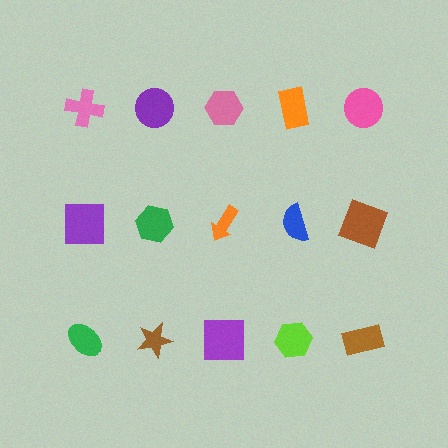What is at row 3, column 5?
A brown rectangle.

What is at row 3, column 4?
A lime hexagon.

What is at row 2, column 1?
A purple square.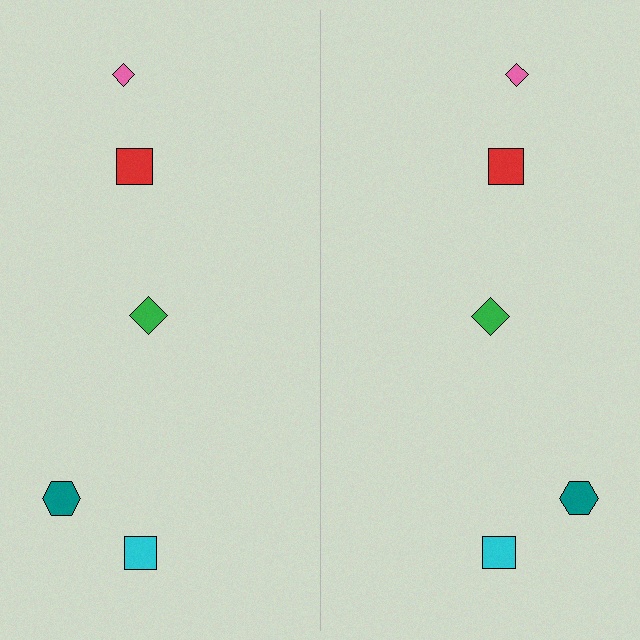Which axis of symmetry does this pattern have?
The pattern has a vertical axis of symmetry running through the center of the image.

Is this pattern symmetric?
Yes, this pattern has bilateral (reflection) symmetry.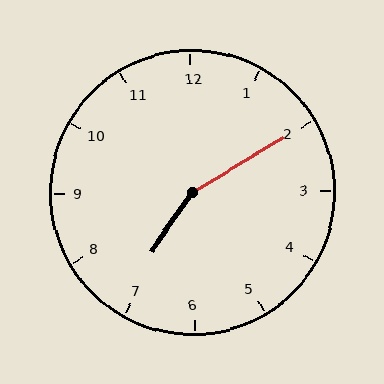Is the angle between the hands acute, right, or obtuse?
It is obtuse.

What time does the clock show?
7:10.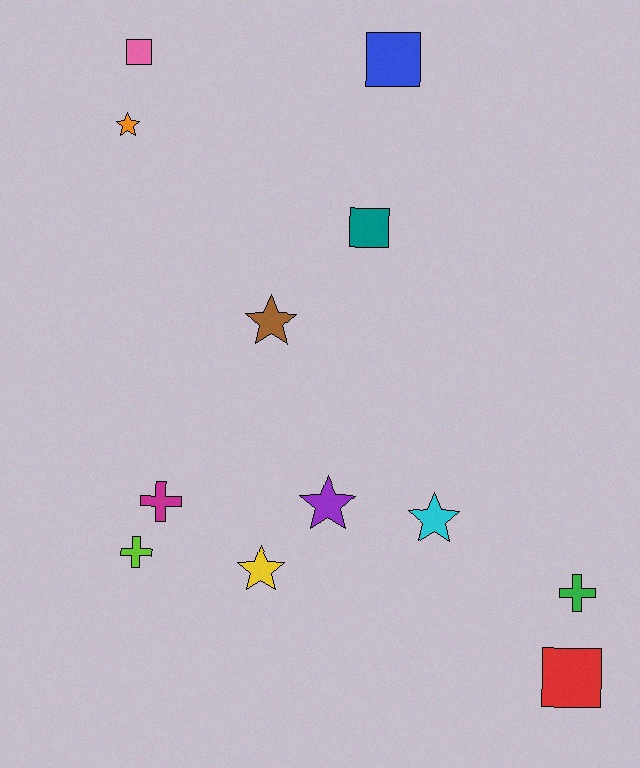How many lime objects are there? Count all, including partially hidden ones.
There is 1 lime object.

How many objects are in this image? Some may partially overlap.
There are 12 objects.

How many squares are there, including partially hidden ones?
There are 4 squares.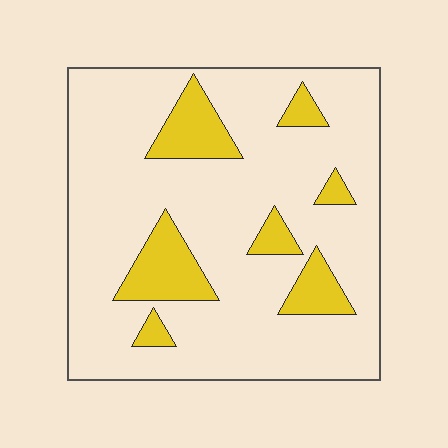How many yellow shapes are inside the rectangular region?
7.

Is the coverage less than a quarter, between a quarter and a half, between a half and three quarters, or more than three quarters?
Less than a quarter.